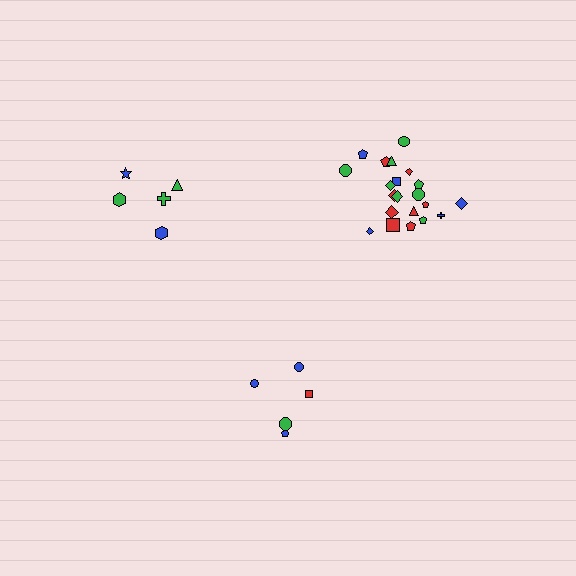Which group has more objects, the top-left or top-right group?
The top-right group.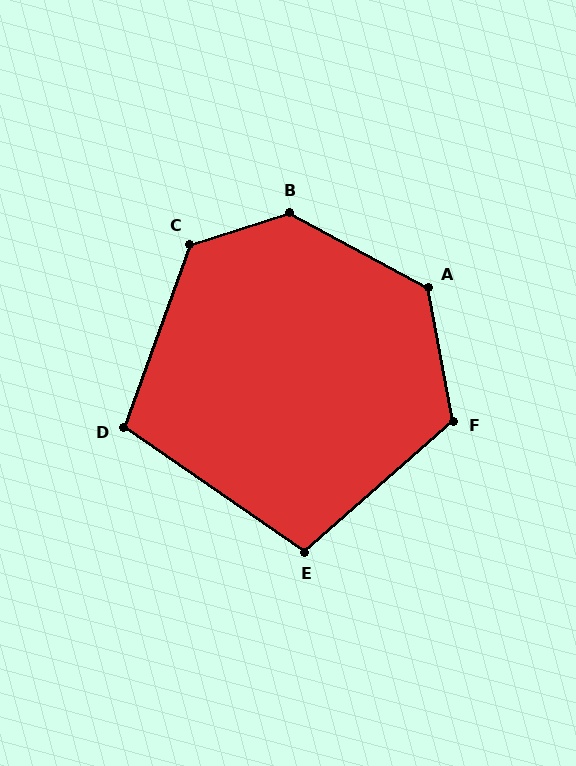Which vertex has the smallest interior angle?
E, at approximately 104 degrees.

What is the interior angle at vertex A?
Approximately 129 degrees (obtuse).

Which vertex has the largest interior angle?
B, at approximately 134 degrees.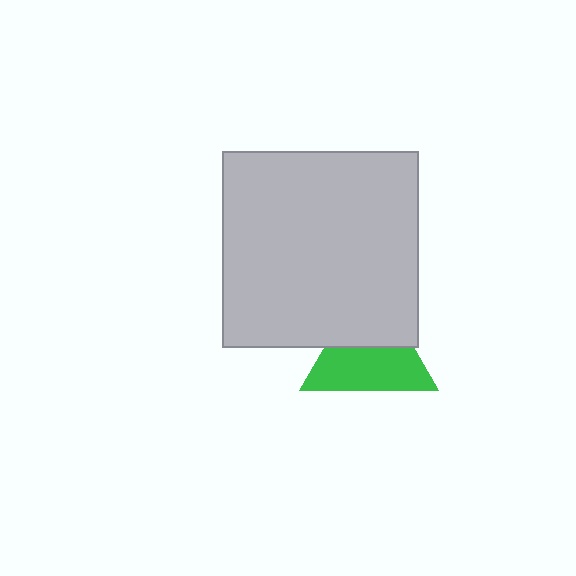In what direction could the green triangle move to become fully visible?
The green triangle could move down. That would shift it out from behind the light gray square entirely.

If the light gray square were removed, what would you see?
You would see the complete green triangle.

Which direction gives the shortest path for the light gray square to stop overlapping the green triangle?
Moving up gives the shortest separation.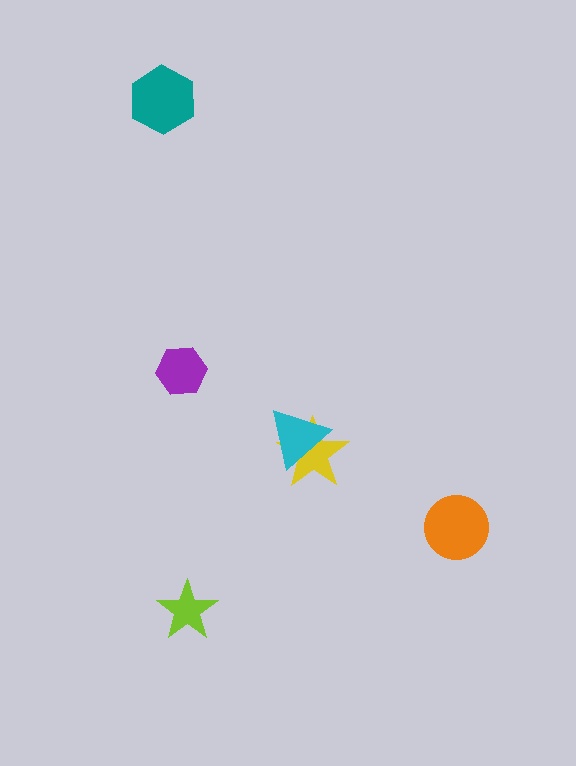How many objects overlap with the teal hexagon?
0 objects overlap with the teal hexagon.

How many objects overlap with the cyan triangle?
1 object overlaps with the cyan triangle.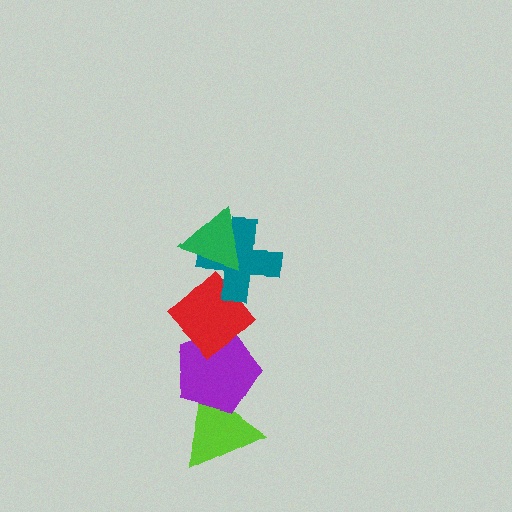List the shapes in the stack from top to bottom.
From top to bottom: the green triangle, the teal cross, the red diamond, the purple pentagon, the lime triangle.